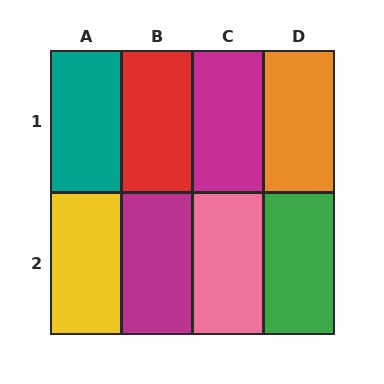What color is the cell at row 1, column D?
Orange.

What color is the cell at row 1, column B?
Red.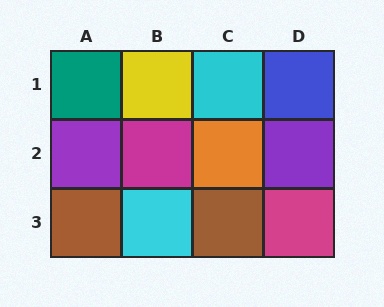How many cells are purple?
2 cells are purple.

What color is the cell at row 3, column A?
Brown.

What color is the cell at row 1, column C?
Cyan.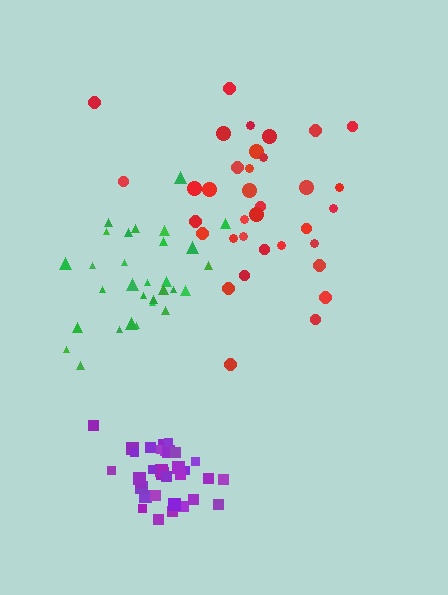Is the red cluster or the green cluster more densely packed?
Green.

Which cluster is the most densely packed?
Purple.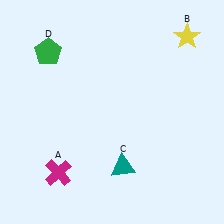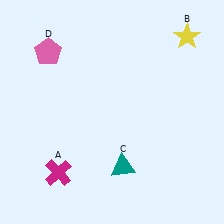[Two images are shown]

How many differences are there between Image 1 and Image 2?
There is 1 difference between the two images.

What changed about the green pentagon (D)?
In Image 1, D is green. In Image 2, it changed to pink.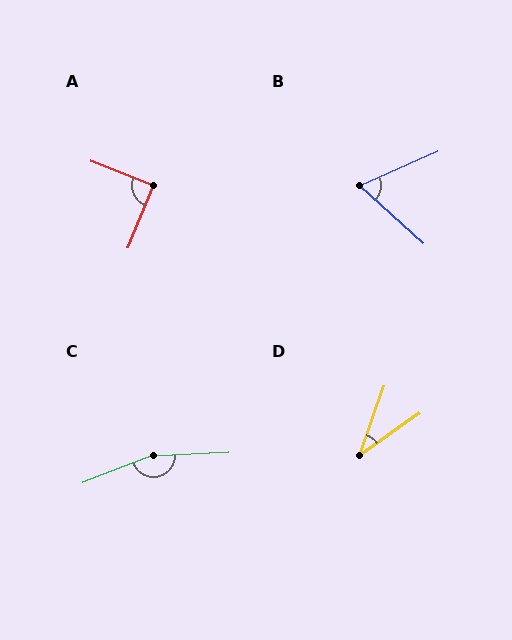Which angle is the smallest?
D, at approximately 36 degrees.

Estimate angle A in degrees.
Approximately 89 degrees.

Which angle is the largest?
C, at approximately 161 degrees.